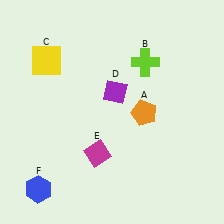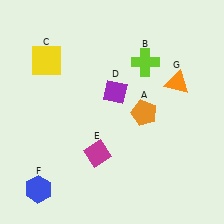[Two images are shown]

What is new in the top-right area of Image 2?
An orange triangle (G) was added in the top-right area of Image 2.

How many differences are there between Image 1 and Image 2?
There is 1 difference between the two images.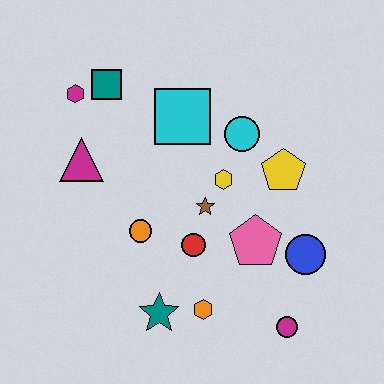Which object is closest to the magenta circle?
The blue circle is closest to the magenta circle.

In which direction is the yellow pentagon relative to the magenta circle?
The yellow pentagon is above the magenta circle.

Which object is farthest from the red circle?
The magenta hexagon is farthest from the red circle.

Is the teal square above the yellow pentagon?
Yes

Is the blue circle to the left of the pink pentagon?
No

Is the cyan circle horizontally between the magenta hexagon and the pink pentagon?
Yes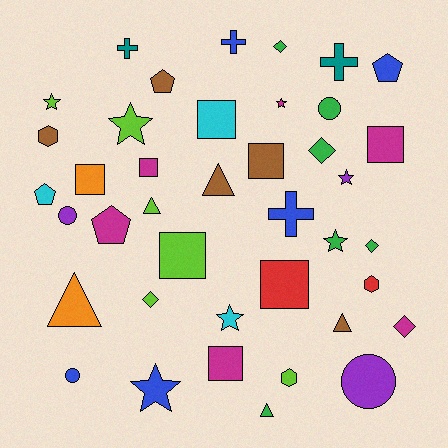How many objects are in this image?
There are 40 objects.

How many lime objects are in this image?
There are 6 lime objects.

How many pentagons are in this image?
There are 4 pentagons.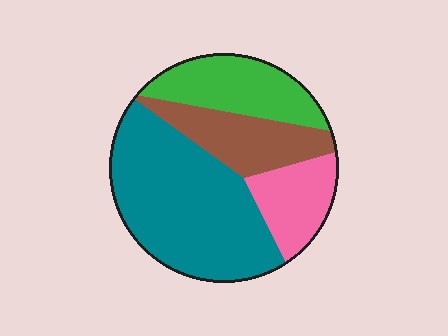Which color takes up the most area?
Teal, at roughly 45%.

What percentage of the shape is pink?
Pink covers about 15% of the shape.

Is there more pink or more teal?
Teal.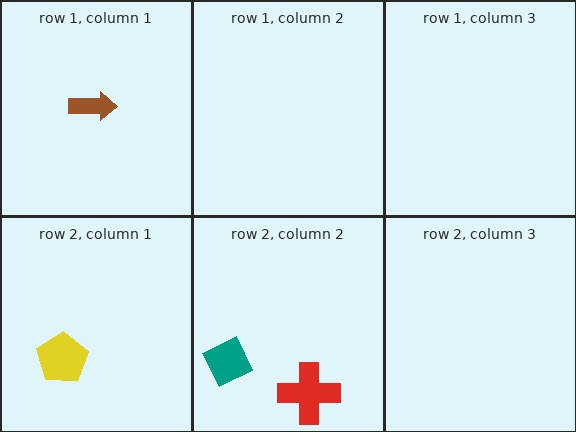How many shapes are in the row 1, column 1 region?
1.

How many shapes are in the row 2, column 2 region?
2.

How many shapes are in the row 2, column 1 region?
1.